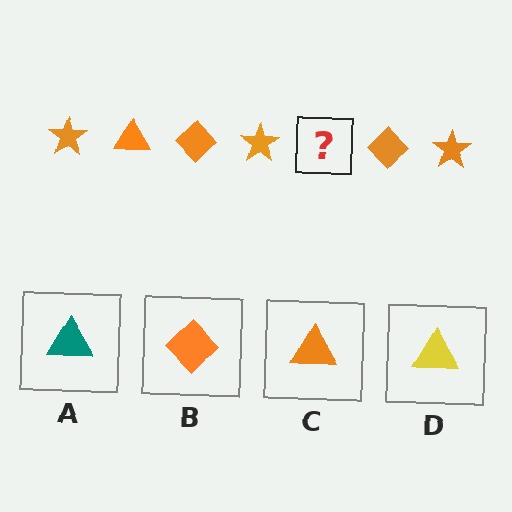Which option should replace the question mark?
Option C.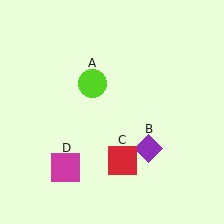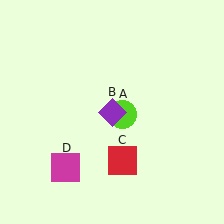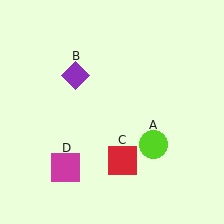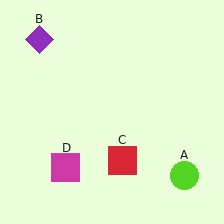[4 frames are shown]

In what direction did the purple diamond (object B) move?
The purple diamond (object B) moved up and to the left.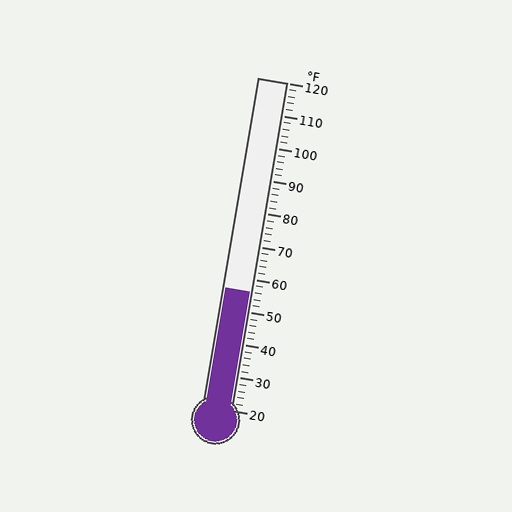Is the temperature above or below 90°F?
The temperature is below 90°F.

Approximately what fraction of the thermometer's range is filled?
The thermometer is filled to approximately 35% of its range.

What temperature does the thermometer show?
The thermometer shows approximately 56°F.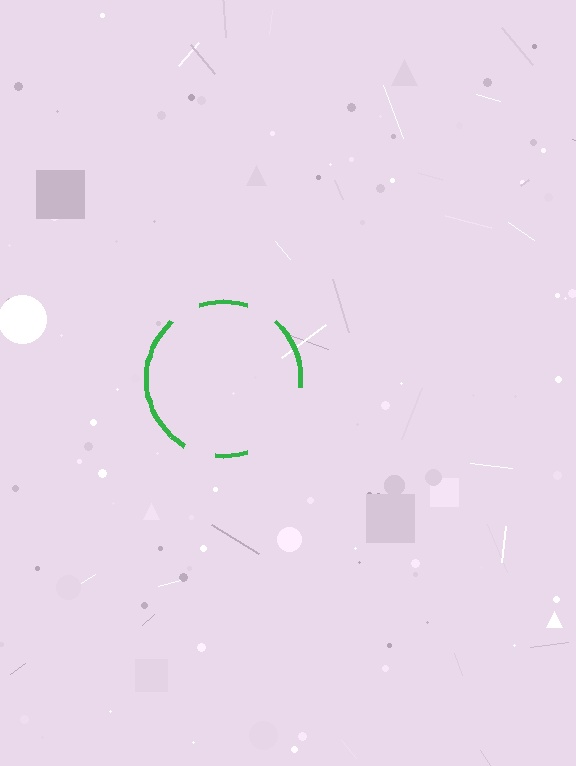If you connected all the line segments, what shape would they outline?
They would outline a circle.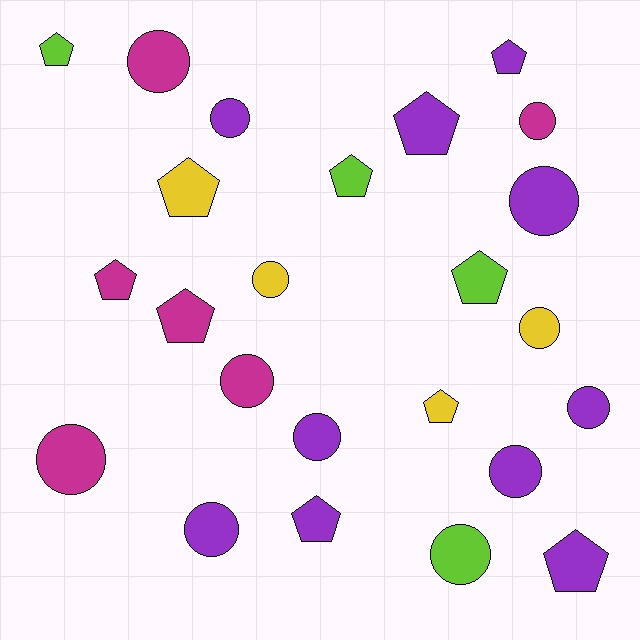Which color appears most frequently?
Purple, with 10 objects.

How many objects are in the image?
There are 24 objects.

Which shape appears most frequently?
Circle, with 13 objects.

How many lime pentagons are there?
There are 3 lime pentagons.